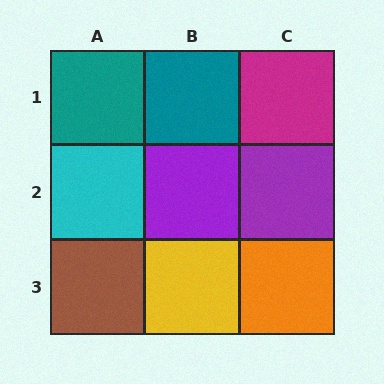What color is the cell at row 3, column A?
Brown.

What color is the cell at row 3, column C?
Orange.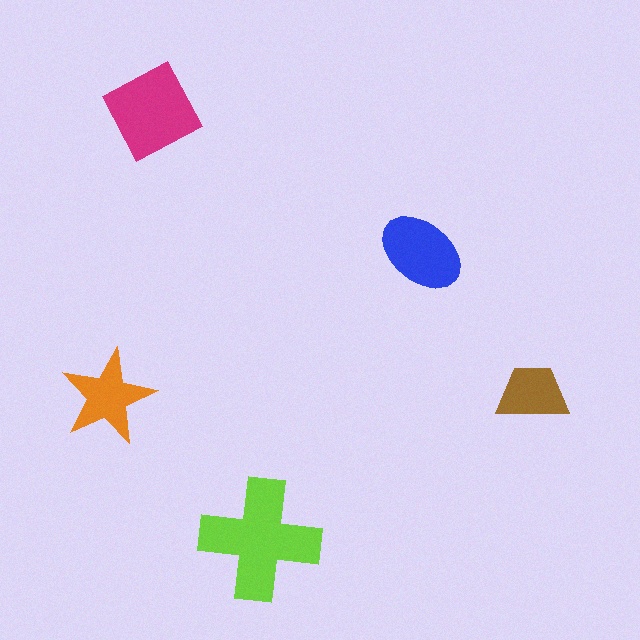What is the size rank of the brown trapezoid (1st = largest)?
5th.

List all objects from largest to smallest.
The lime cross, the magenta diamond, the blue ellipse, the orange star, the brown trapezoid.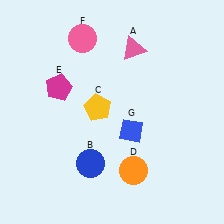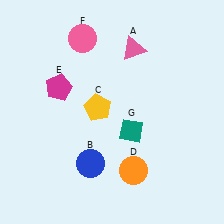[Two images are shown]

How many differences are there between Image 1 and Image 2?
There is 1 difference between the two images.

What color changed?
The diamond (G) changed from blue in Image 1 to teal in Image 2.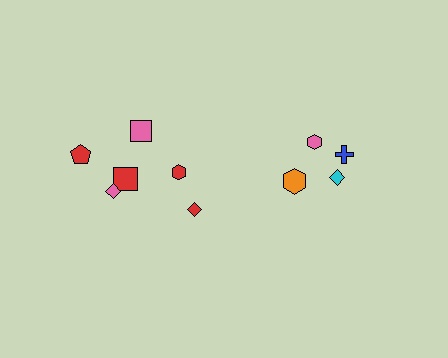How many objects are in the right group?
There are 4 objects.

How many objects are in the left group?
There are 6 objects.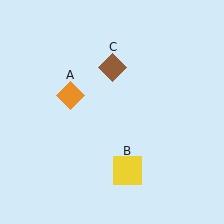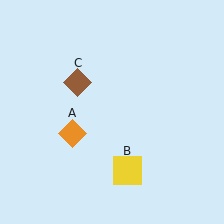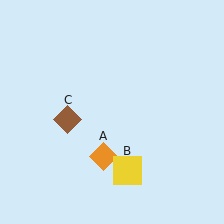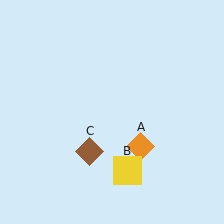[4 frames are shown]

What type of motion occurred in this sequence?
The orange diamond (object A), brown diamond (object C) rotated counterclockwise around the center of the scene.